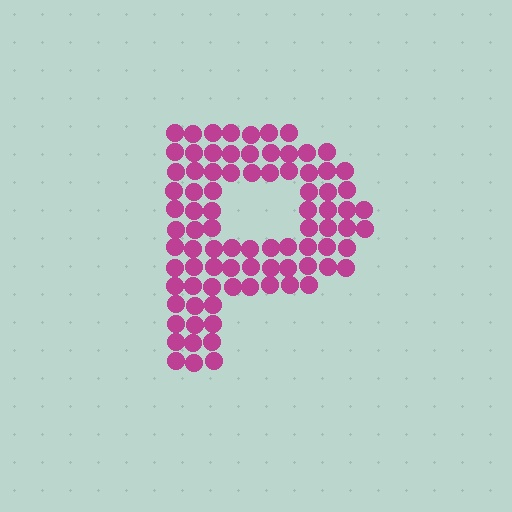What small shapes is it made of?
It is made of small circles.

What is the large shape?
The large shape is the letter P.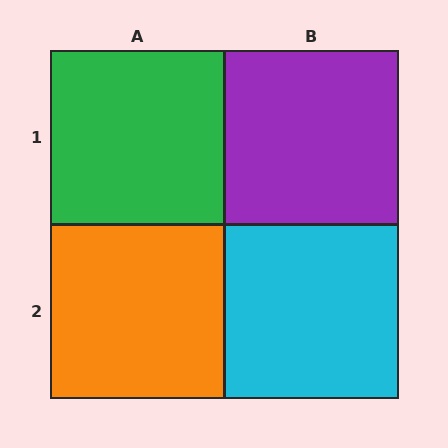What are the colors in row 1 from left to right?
Green, purple.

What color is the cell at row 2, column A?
Orange.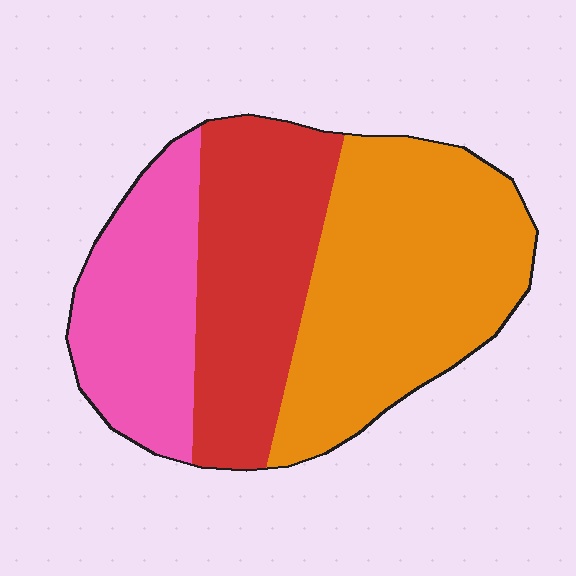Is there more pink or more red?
Red.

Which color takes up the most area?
Orange, at roughly 45%.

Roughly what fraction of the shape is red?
Red takes up about one third (1/3) of the shape.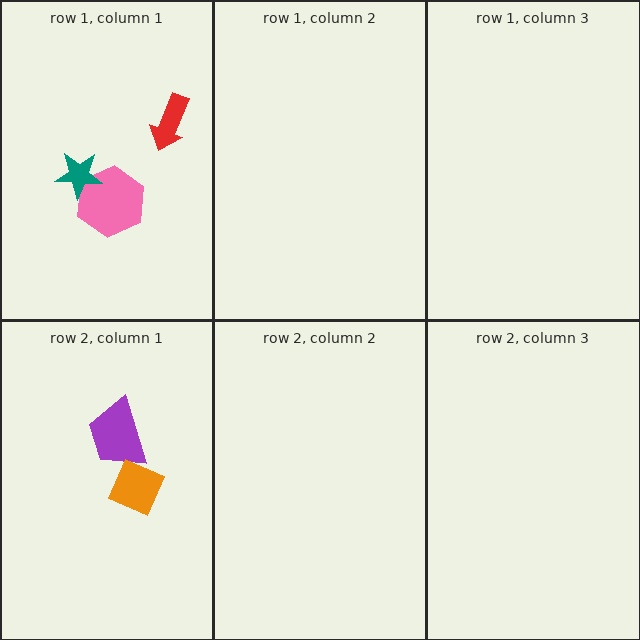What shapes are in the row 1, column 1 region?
The pink hexagon, the teal star, the red arrow.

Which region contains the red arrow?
The row 1, column 1 region.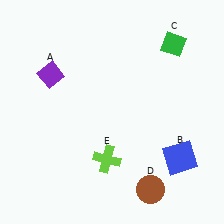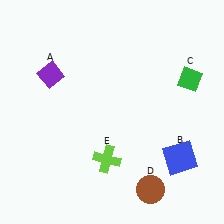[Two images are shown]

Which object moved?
The green diamond (C) moved down.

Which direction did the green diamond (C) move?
The green diamond (C) moved down.